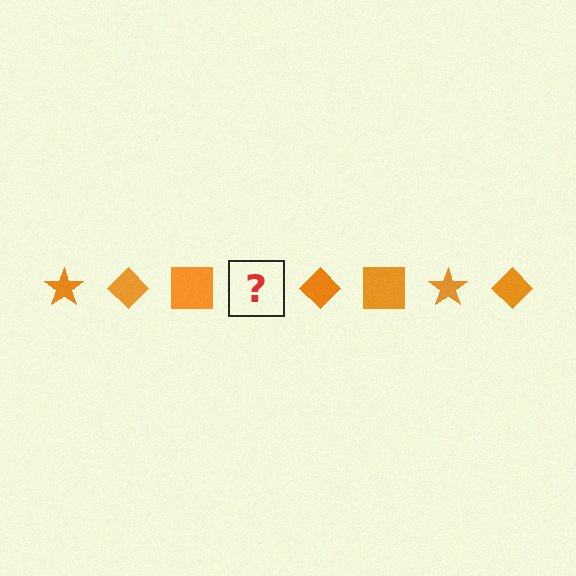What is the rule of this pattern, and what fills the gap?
The rule is that the pattern cycles through star, diamond, square shapes in orange. The gap should be filled with an orange star.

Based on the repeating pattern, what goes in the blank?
The blank should be an orange star.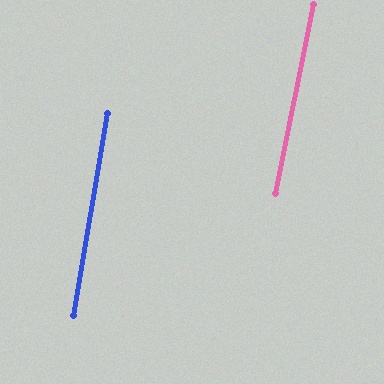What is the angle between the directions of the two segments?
Approximately 2 degrees.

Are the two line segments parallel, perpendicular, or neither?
Parallel — their directions differ by only 1.8°.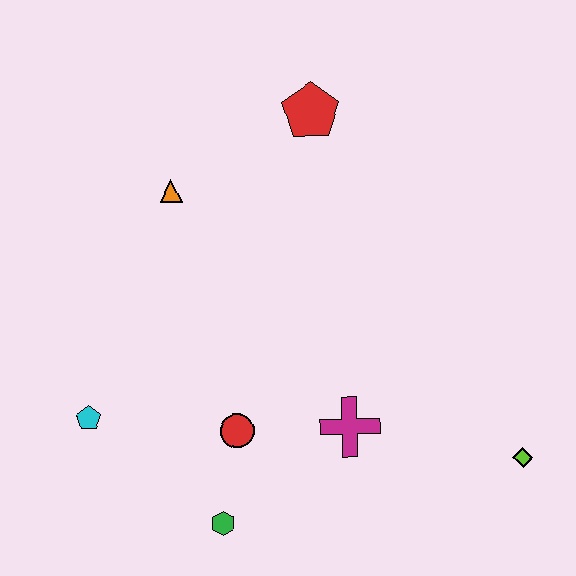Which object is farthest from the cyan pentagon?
The lime diamond is farthest from the cyan pentagon.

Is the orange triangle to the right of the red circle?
No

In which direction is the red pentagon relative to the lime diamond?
The red pentagon is above the lime diamond.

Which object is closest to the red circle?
The green hexagon is closest to the red circle.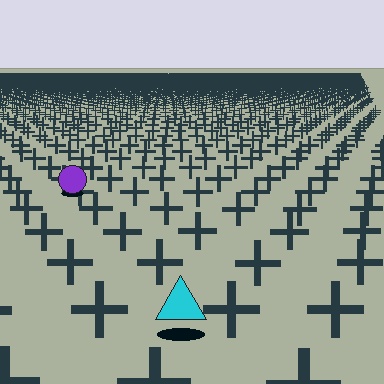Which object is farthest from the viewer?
The purple circle is farthest from the viewer. It appears smaller and the ground texture around it is denser.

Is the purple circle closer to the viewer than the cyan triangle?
No. The cyan triangle is closer — you can tell from the texture gradient: the ground texture is coarser near it.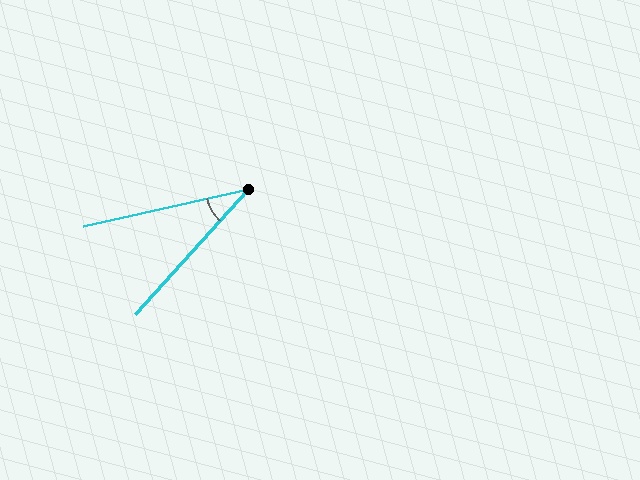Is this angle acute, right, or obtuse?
It is acute.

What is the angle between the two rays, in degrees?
Approximately 35 degrees.